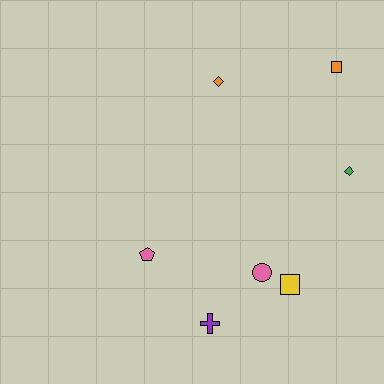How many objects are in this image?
There are 7 objects.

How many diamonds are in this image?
There are 2 diamonds.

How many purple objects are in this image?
There is 1 purple object.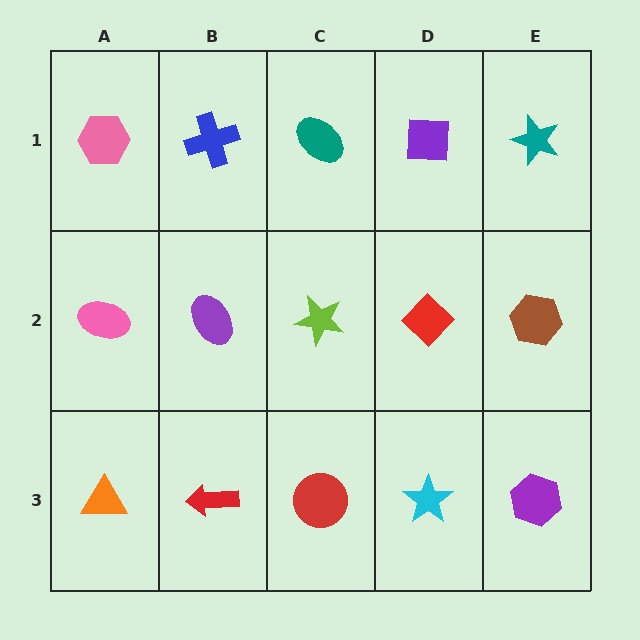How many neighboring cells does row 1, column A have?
2.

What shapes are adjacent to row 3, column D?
A red diamond (row 2, column D), a red circle (row 3, column C), a purple hexagon (row 3, column E).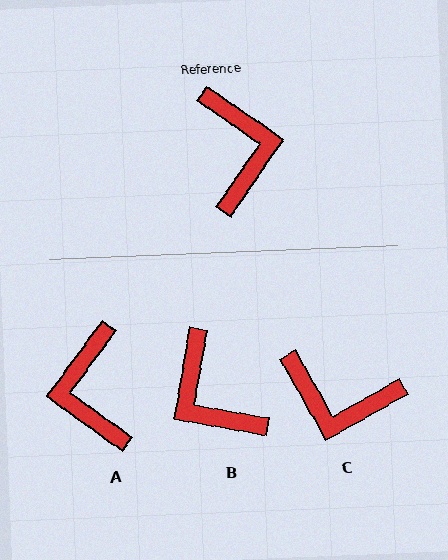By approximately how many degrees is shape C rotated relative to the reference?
Approximately 115 degrees clockwise.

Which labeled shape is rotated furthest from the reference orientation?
A, about 179 degrees away.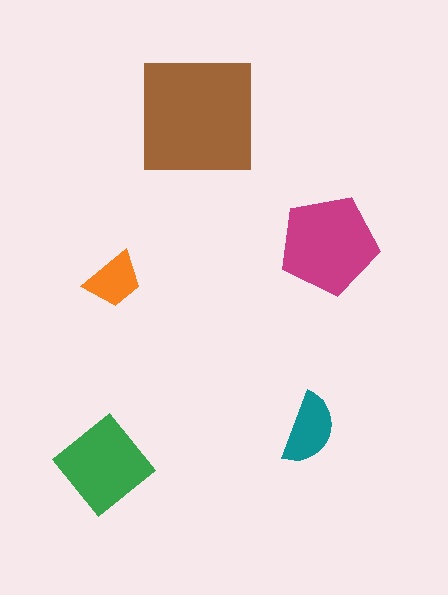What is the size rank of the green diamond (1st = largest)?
3rd.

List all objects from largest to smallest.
The brown square, the magenta pentagon, the green diamond, the teal semicircle, the orange trapezoid.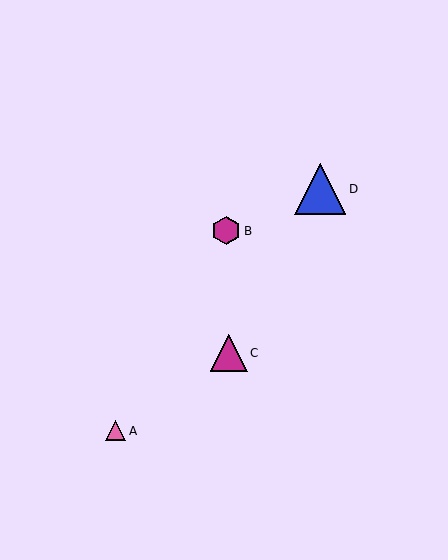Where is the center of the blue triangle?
The center of the blue triangle is at (320, 189).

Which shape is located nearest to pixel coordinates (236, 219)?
The magenta hexagon (labeled B) at (226, 231) is nearest to that location.